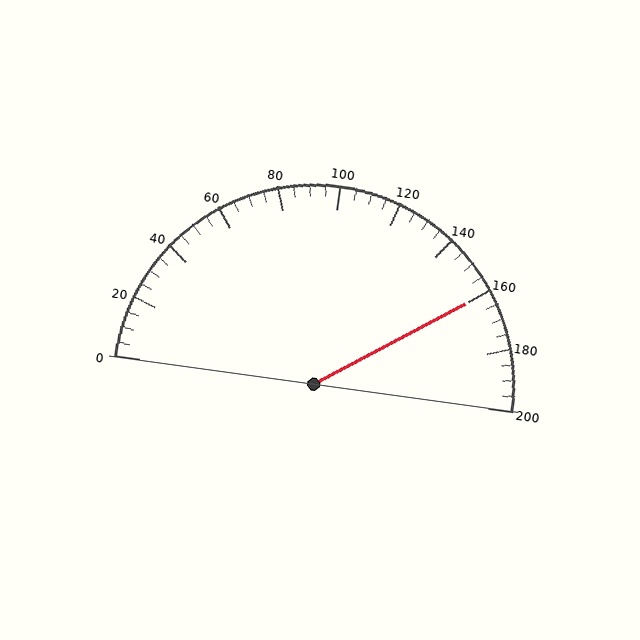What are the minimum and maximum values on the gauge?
The gauge ranges from 0 to 200.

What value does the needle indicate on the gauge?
The needle indicates approximately 160.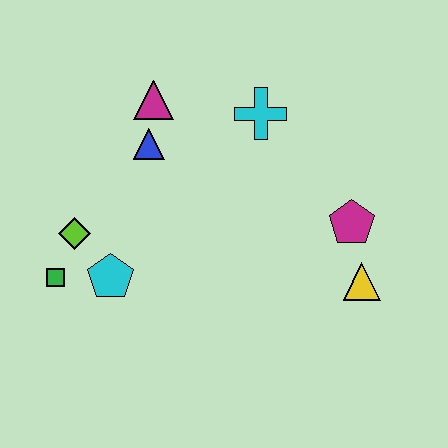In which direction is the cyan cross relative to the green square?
The cyan cross is to the right of the green square.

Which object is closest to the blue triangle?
The magenta triangle is closest to the blue triangle.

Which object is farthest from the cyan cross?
The green square is farthest from the cyan cross.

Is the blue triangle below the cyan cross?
Yes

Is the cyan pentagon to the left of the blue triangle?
Yes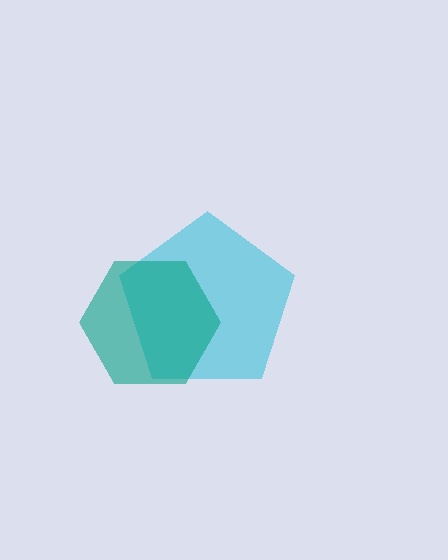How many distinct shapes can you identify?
There are 2 distinct shapes: a cyan pentagon, a teal hexagon.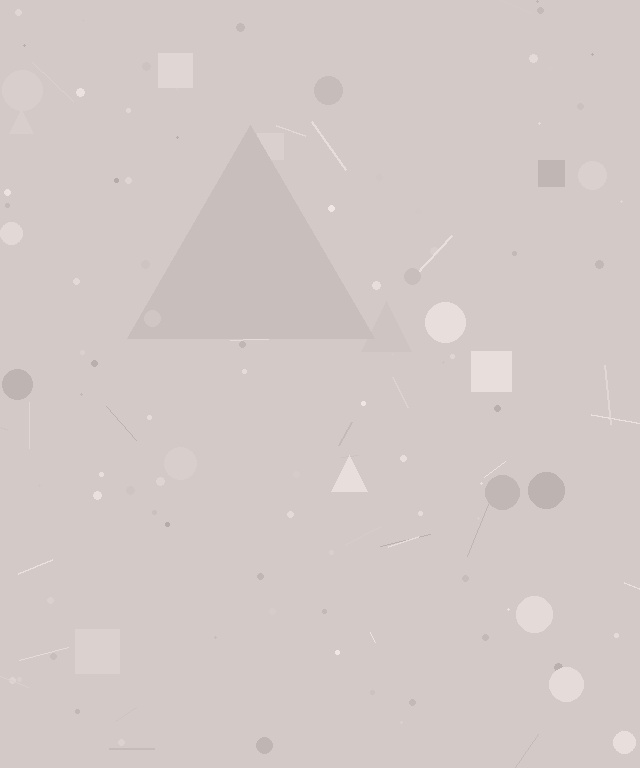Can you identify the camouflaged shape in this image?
The camouflaged shape is a triangle.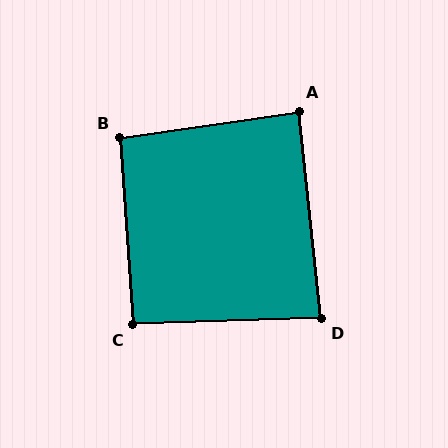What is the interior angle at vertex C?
Approximately 92 degrees (approximately right).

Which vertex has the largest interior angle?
B, at approximately 94 degrees.